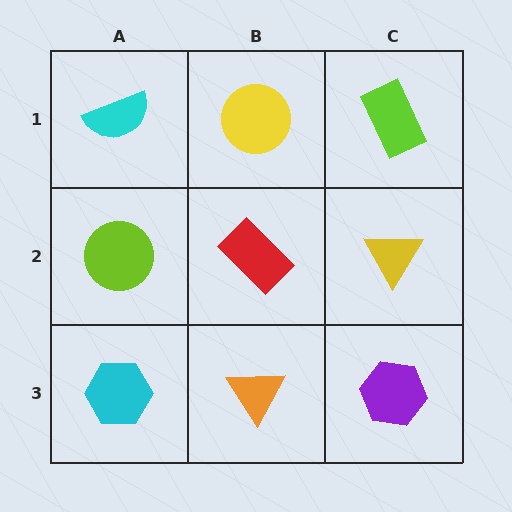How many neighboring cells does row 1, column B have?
3.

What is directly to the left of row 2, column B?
A lime circle.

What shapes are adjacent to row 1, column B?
A red rectangle (row 2, column B), a cyan semicircle (row 1, column A), a lime rectangle (row 1, column C).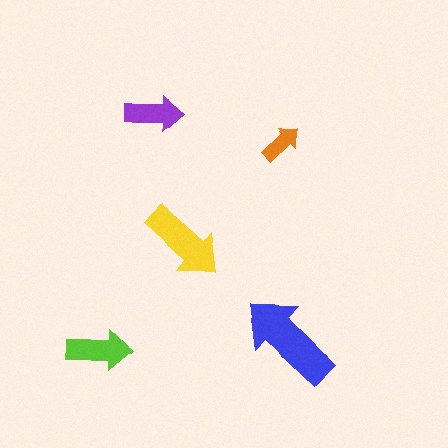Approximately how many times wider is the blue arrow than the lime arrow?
About 1.5 times wider.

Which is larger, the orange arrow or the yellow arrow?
The yellow one.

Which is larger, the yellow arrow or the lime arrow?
The yellow one.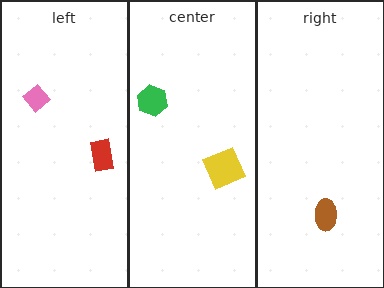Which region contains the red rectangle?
The left region.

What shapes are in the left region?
The red rectangle, the pink diamond.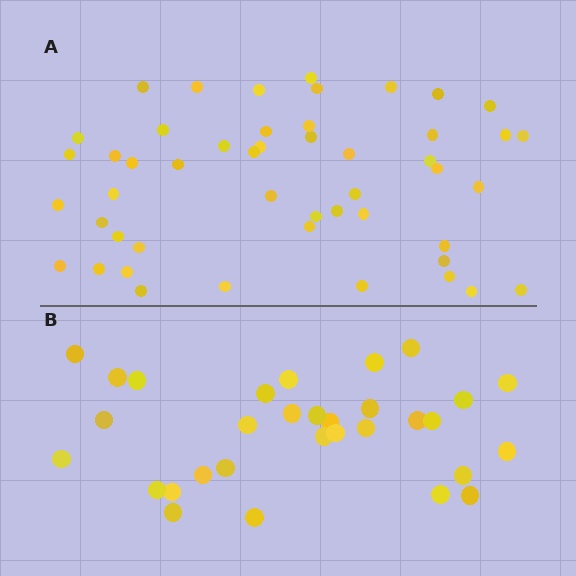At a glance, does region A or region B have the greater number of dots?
Region A (the top region) has more dots.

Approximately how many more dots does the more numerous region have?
Region A has approximately 20 more dots than region B.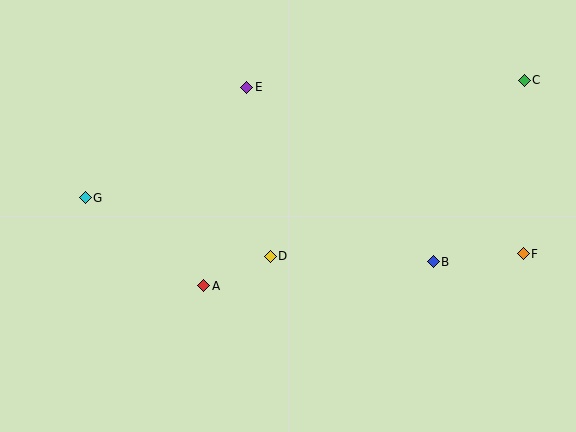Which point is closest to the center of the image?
Point D at (270, 256) is closest to the center.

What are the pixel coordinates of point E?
Point E is at (247, 87).